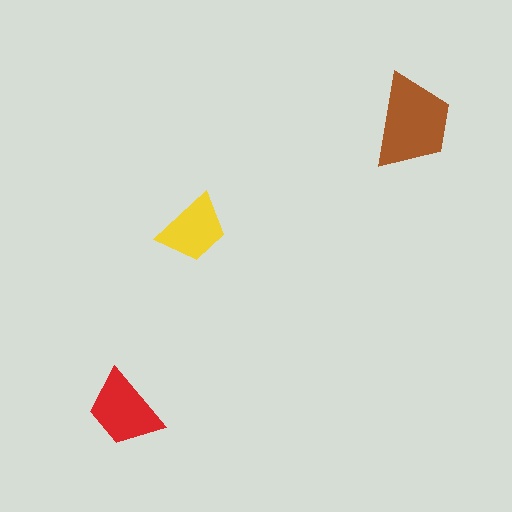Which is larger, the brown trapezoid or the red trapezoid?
The brown one.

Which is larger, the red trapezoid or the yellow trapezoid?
The red one.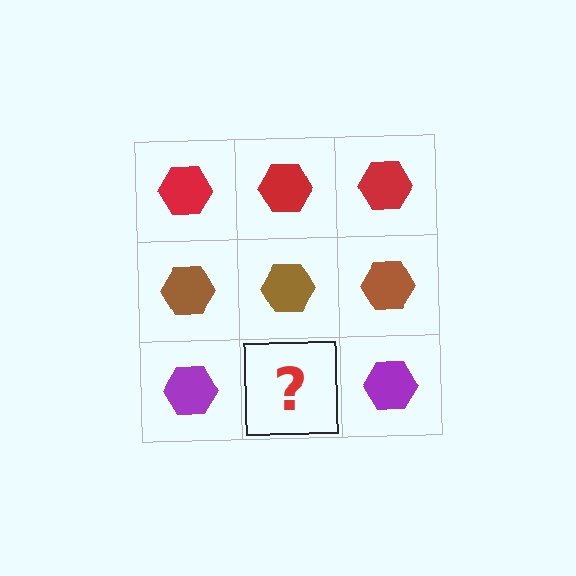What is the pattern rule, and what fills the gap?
The rule is that each row has a consistent color. The gap should be filled with a purple hexagon.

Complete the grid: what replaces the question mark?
The question mark should be replaced with a purple hexagon.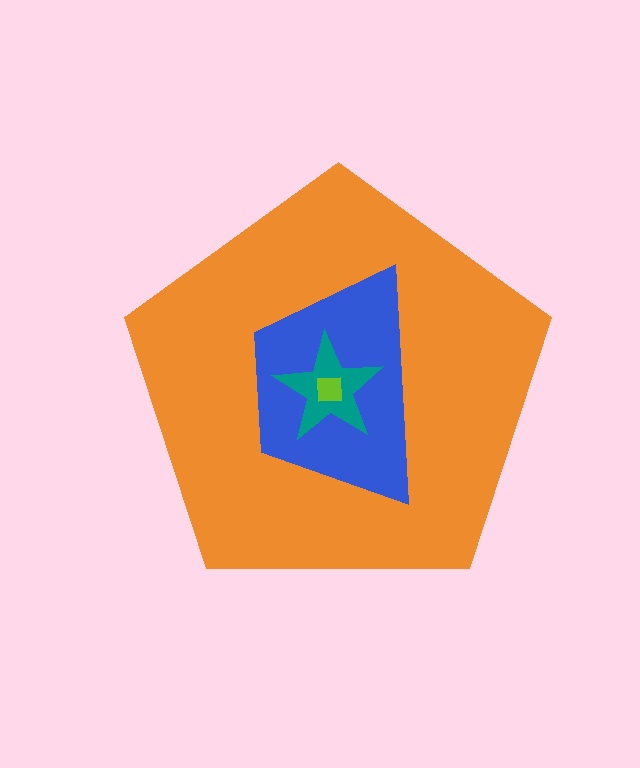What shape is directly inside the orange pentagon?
The blue trapezoid.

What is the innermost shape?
The lime square.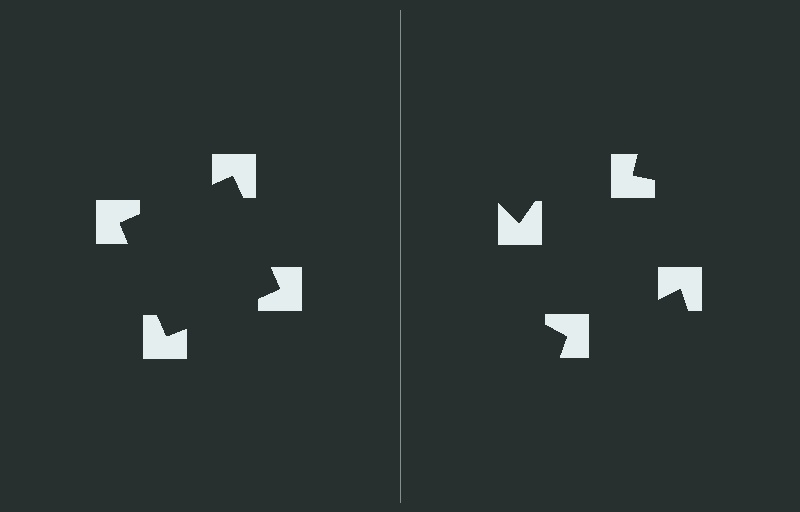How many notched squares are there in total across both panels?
8 — 4 on each side.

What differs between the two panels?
The notched squares are positioned identically on both sides; only the wedge orientations differ. On the left they align to a square; on the right they are misaligned.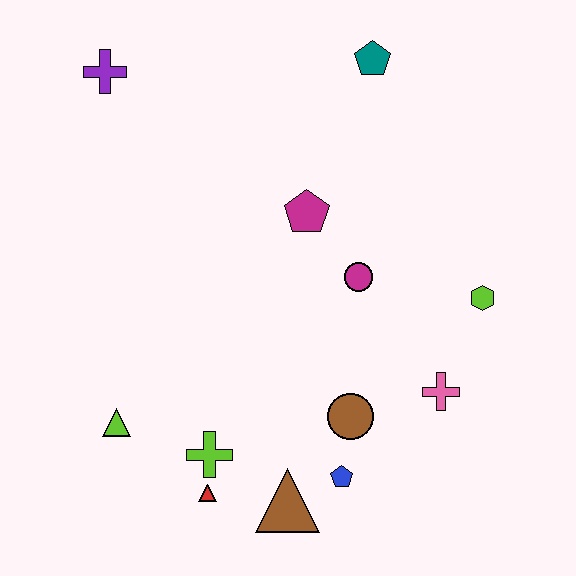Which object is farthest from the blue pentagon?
The purple cross is farthest from the blue pentagon.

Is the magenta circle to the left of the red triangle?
No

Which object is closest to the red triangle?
The lime cross is closest to the red triangle.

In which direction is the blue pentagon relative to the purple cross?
The blue pentagon is below the purple cross.